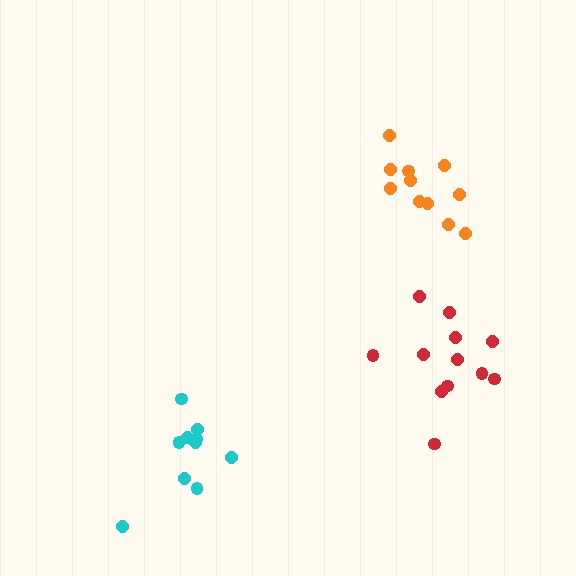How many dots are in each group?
Group 1: 12 dots, Group 2: 11 dots, Group 3: 10 dots (33 total).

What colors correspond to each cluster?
The clusters are colored: red, orange, cyan.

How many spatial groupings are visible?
There are 3 spatial groupings.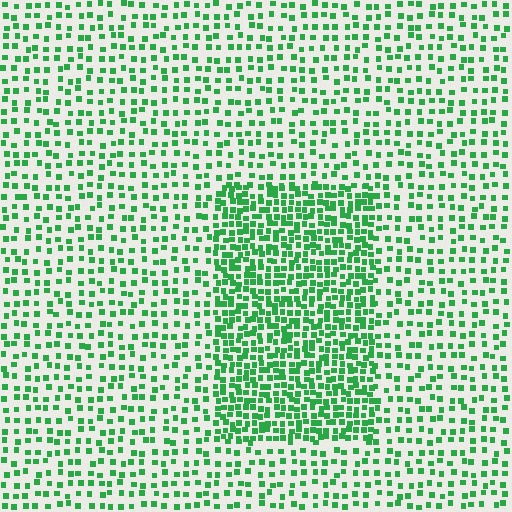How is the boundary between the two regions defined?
The boundary is defined by a change in element density (approximately 2.1x ratio). All elements are the same color, size, and shape.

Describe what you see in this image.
The image contains small green elements arranged at two different densities. A rectangle-shaped region is visible where the elements are more densely packed than the surrounding area.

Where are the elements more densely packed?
The elements are more densely packed inside the rectangle boundary.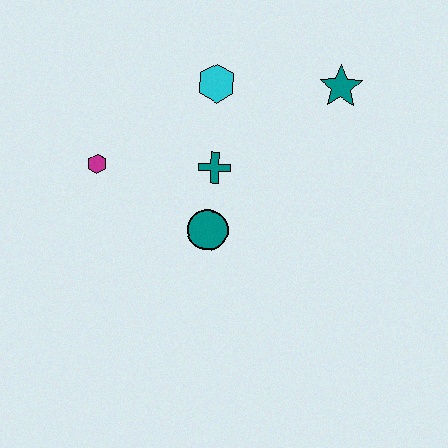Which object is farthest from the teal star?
The magenta hexagon is farthest from the teal star.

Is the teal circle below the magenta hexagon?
Yes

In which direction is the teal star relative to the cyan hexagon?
The teal star is to the right of the cyan hexagon.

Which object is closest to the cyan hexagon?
The teal cross is closest to the cyan hexagon.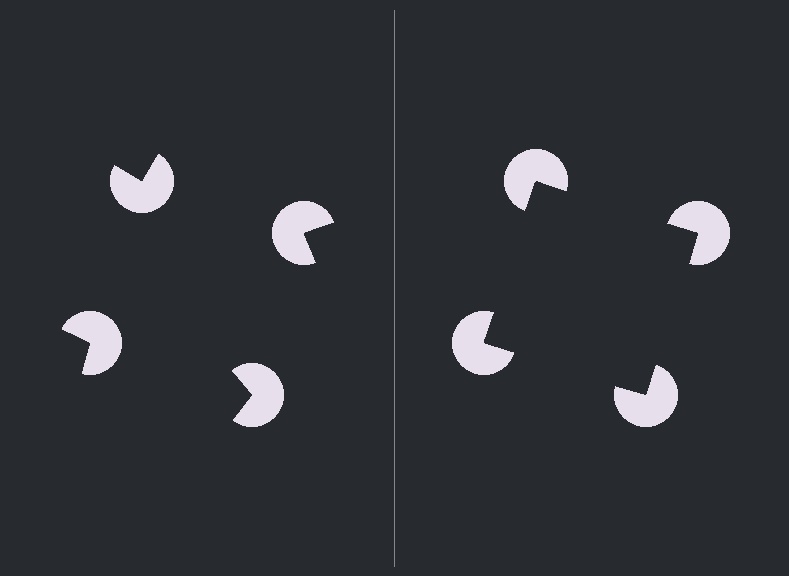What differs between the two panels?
The pac-man discs are positioned identically on both sides; only the wedge orientations differ. On the right they align to a square; on the left they are misaligned.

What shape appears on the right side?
An illusory square.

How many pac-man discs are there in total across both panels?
8 — 4 on each side.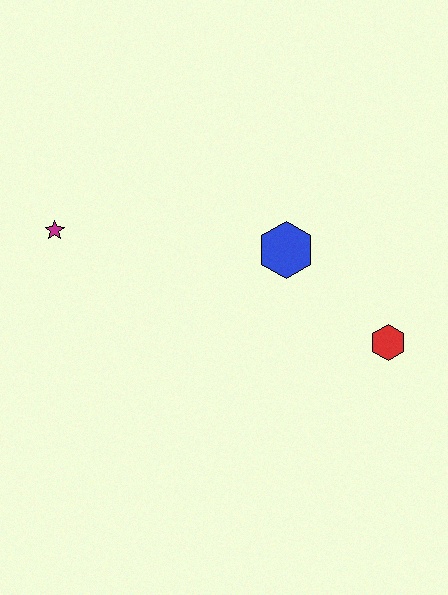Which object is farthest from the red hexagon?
The magenta star is farthest from the red hexagon.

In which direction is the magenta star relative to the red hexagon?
The magenta star is to the left of the red hexagon.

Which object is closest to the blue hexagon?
The red hexagon is closest to the blue hexagon.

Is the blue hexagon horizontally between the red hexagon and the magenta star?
Yes